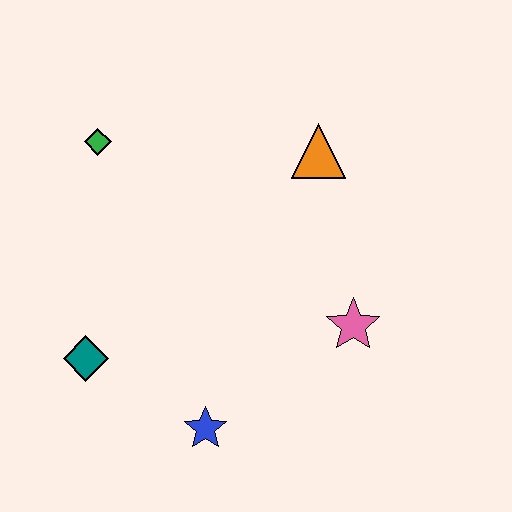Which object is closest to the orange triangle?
The pink star is closest to the orange triangle.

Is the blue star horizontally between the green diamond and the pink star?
Yes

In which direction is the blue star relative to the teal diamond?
The blue star is to the right of the teal diamond.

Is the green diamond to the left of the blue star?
Yes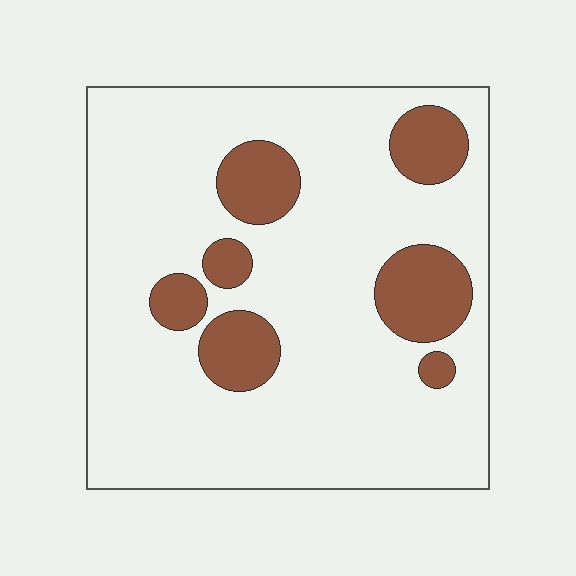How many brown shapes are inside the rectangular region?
7.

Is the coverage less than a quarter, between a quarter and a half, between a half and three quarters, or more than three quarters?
Less than a quarter.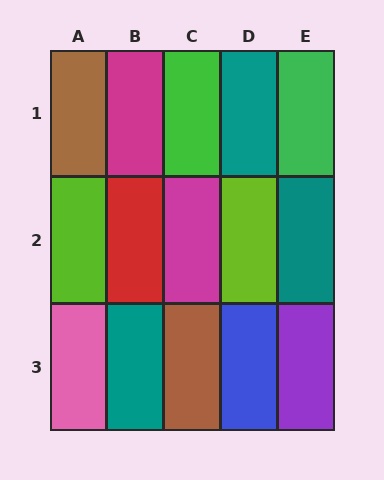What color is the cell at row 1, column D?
Teal.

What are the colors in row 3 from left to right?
Pink, teal, brown, blue, purple.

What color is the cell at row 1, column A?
Brown.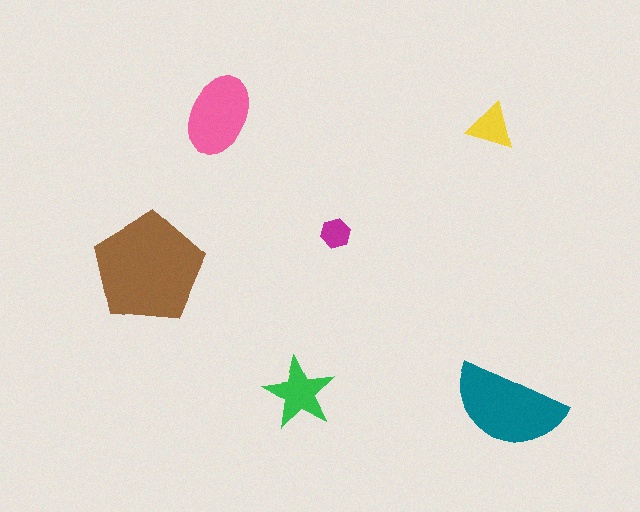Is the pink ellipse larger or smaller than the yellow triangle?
Larger.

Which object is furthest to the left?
The brown pentagon is leftmost.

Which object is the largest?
The brown pentagon.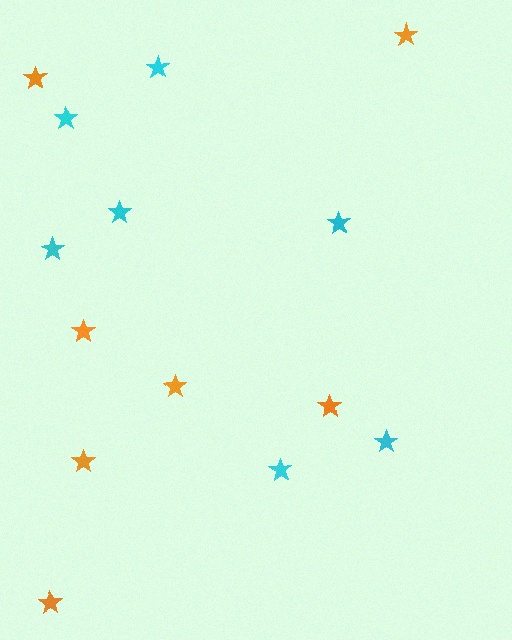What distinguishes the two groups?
There are 2 groups: one group of orange stars (7) and one group of cyan stars (7).